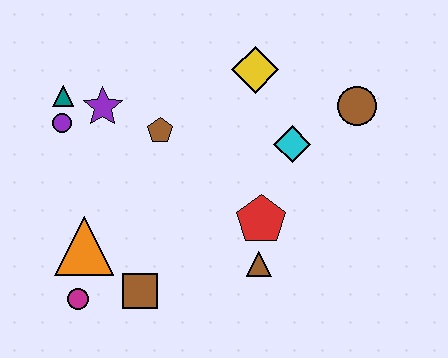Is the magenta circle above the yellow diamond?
No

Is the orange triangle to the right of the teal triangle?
Yes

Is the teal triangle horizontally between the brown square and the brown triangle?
No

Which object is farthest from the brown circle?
The magenta circle is farthest from the brown circle.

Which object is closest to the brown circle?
The cyan diamond is closest to the brown circle.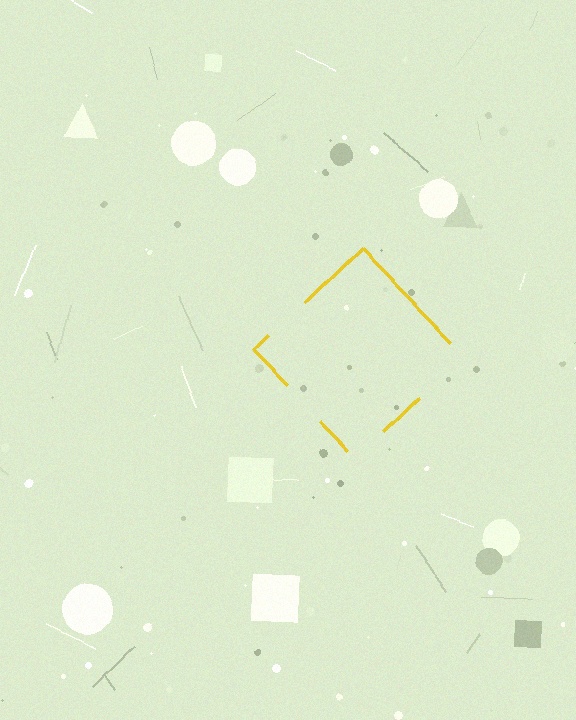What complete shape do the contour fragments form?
The contour fragments form a diamond.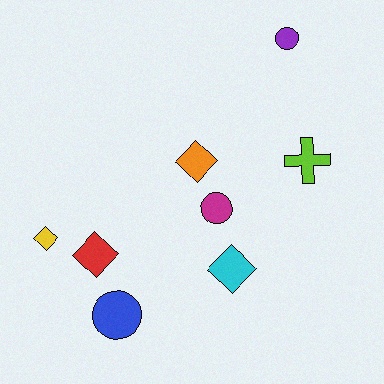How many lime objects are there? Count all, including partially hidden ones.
There is 1 lime object.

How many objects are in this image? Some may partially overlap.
There are 8 objects.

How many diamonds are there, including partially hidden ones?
There are 4 diamonds.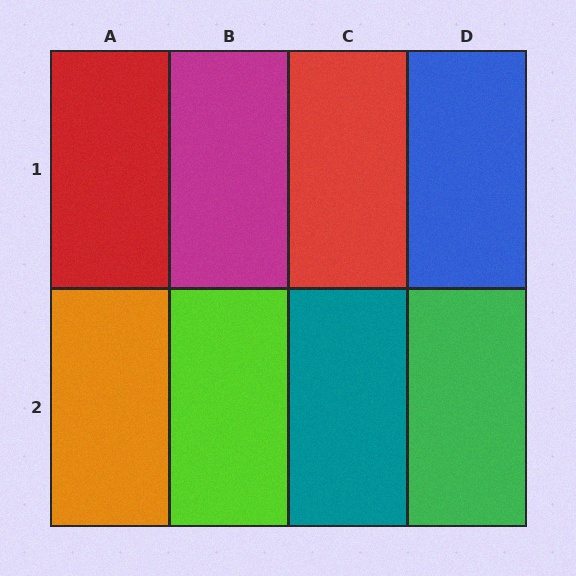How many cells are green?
1 cell is green.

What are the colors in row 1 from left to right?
Red, magenta, red, blue.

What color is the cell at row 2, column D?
Green.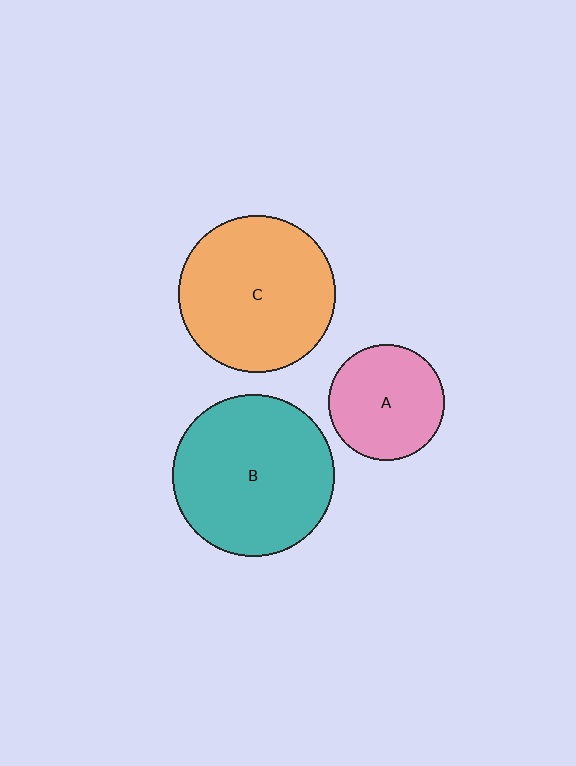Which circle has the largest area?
Circle B (teal).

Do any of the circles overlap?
No, none of the circles overlap.